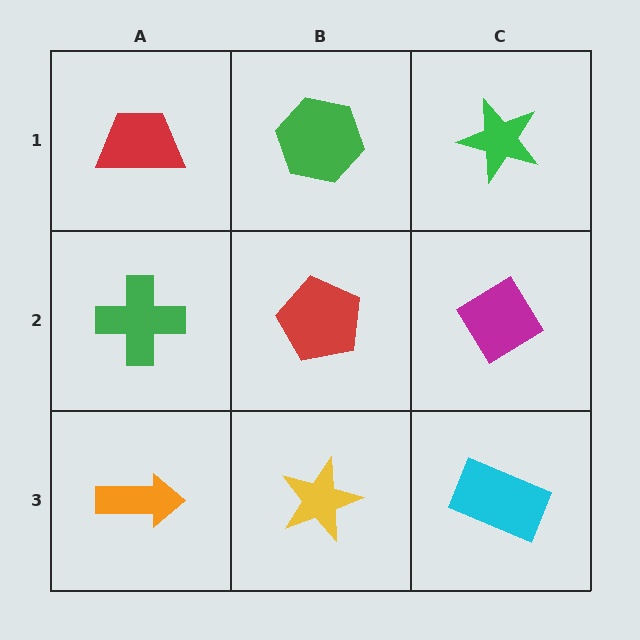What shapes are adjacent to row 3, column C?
A magenta diamond (row 2, column C), a yellow star (row 3, column B).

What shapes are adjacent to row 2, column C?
A green star (row 1, column C), a cyan rectangle (row 3, column C), a red pentagon (row 2, column B).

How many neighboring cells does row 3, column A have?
2.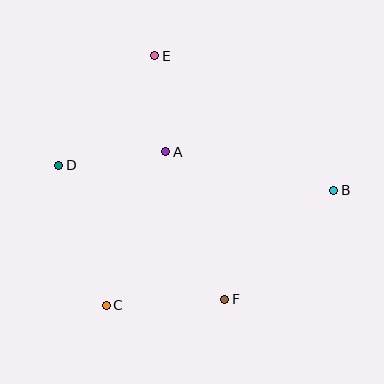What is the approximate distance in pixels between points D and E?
The distance between D and E is approximately 145 pixels.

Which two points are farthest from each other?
Points B and D are farthest from each other.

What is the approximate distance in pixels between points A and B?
The distance between A and B is approximately 172 pixels.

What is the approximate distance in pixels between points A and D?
The distance between A and D is approximately 108 pixels.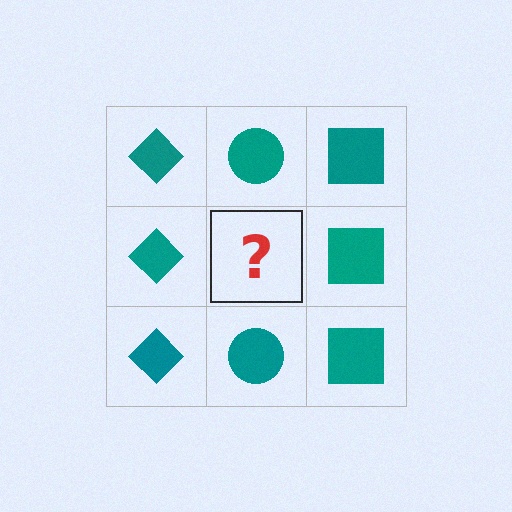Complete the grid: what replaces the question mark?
The question mark should be replaced with a teal circle.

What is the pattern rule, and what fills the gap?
The rule is that each column has a consistent shape. The gap should be filled with a teal circle.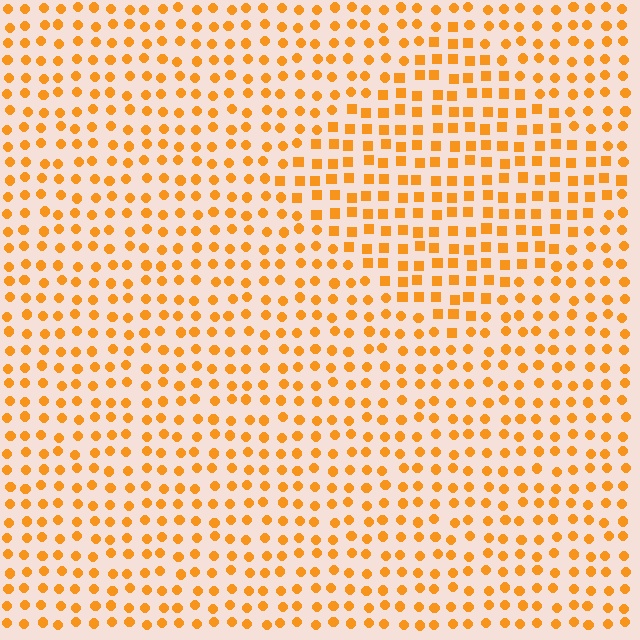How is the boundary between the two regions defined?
The boundary is defined by a change in element shape: squares inside vs. circles outside. All elements share the same color and spacing.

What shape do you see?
I see a diamond.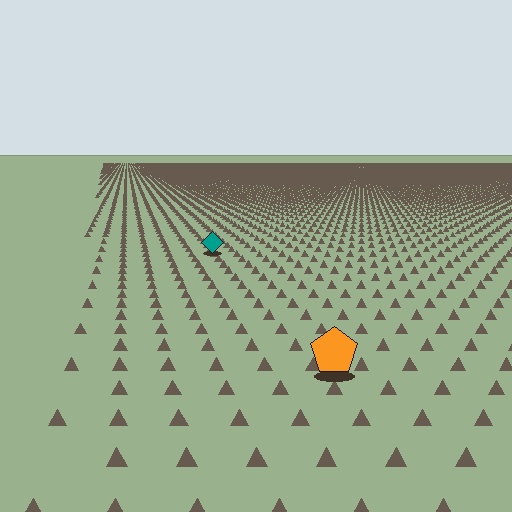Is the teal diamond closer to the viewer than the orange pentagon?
No. The orange pentagon is closer — you can tell from the texture gradient: the ground texture is coarser near it.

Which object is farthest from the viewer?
The teal diamond is farthest from the viewer. It appears smaller and the ground texture around it is denser.